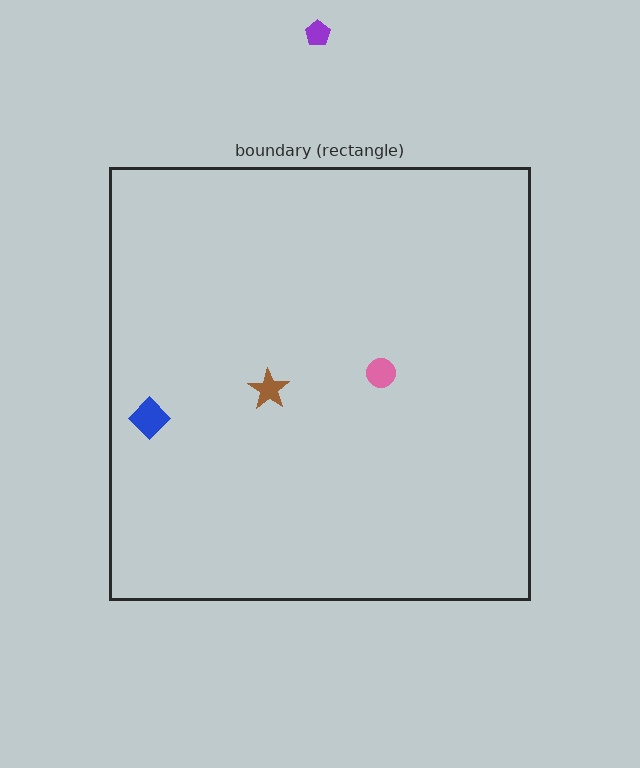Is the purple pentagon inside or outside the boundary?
Outside.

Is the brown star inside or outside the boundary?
Inside.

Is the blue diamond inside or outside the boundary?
Inside.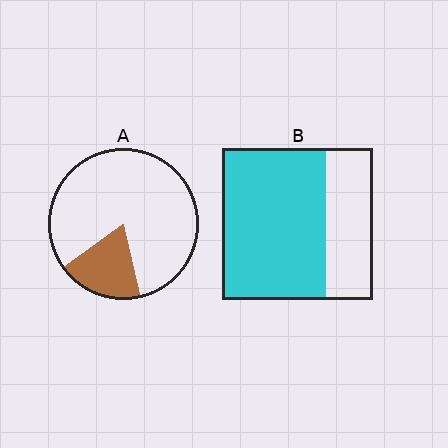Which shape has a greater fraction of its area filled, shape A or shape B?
Shape B.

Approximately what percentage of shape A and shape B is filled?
A is approximately 20% and B is approximately 70%.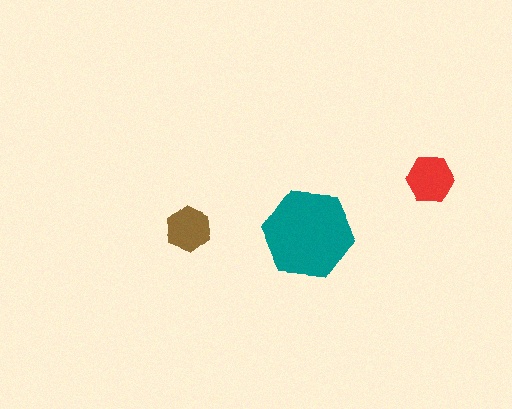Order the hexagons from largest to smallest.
the teal one, the red one, the brown one.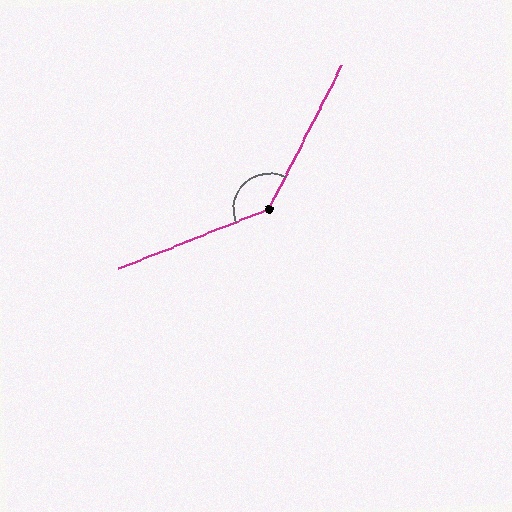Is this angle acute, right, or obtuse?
It is obtuse.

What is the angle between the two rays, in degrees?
Approximately 138 degrees.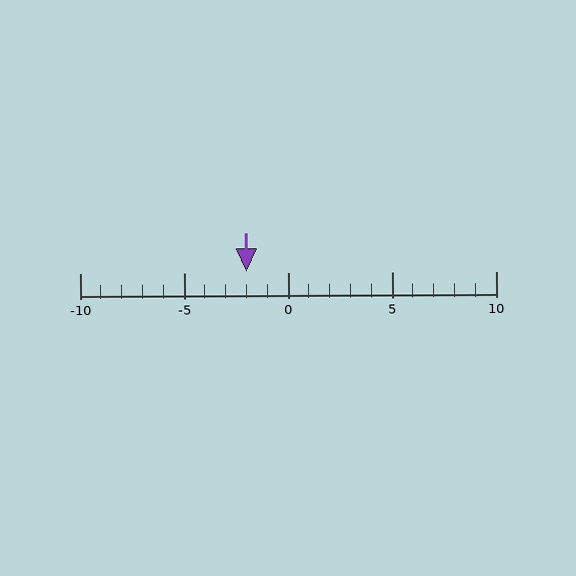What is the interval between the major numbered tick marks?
The major tick marks are spaced 5 units apart.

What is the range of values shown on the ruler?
The ruler shows values from -10 to 10.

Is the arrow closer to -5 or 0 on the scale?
The arrow is closer to 0.